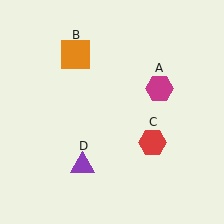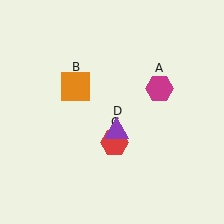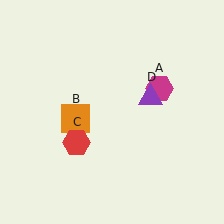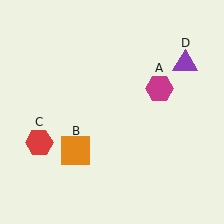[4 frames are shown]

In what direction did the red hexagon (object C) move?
The red hexagon (object C) moved left.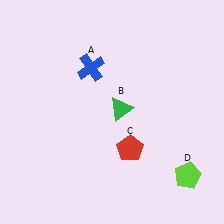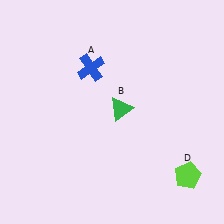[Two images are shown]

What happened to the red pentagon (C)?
The red pentagon (C) was removed in Image 2. It was in the bottom-right area of Image 1.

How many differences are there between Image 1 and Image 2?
There is 1 difference between the two images.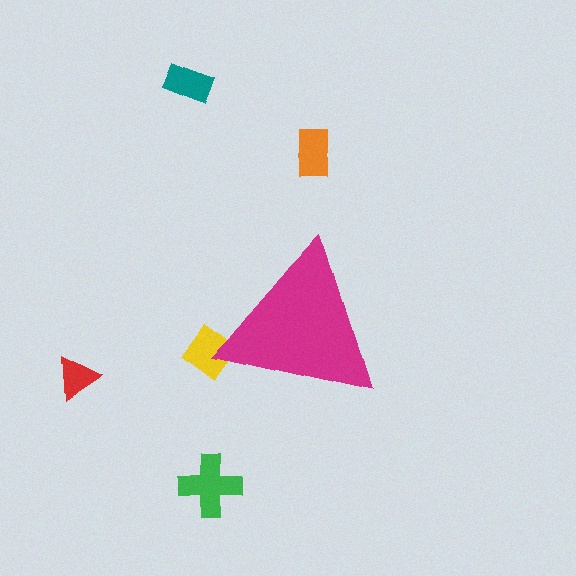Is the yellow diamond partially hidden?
Yes, the yellow diamond is partially hidden behind the magenta triangle.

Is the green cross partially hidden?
No, the green cross is fully visible.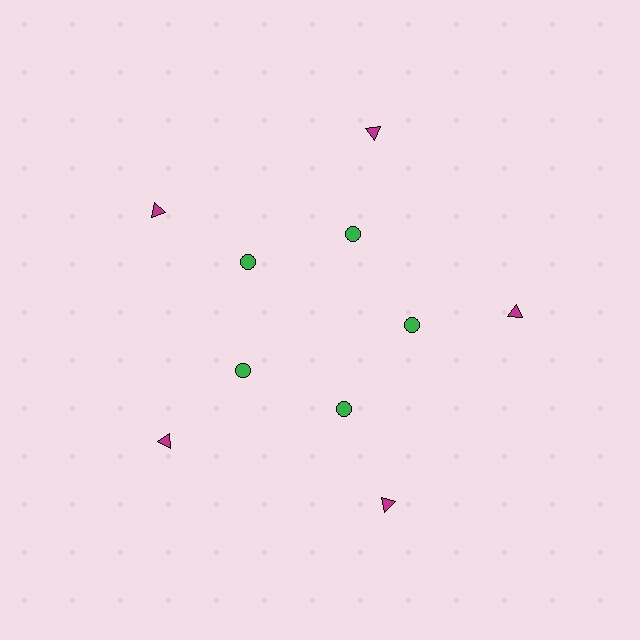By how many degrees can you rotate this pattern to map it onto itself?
The pattern maps onto itself every 72 degrees of rotation.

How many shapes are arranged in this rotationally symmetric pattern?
There are 10 shapes, arranged in 5 groups of 2.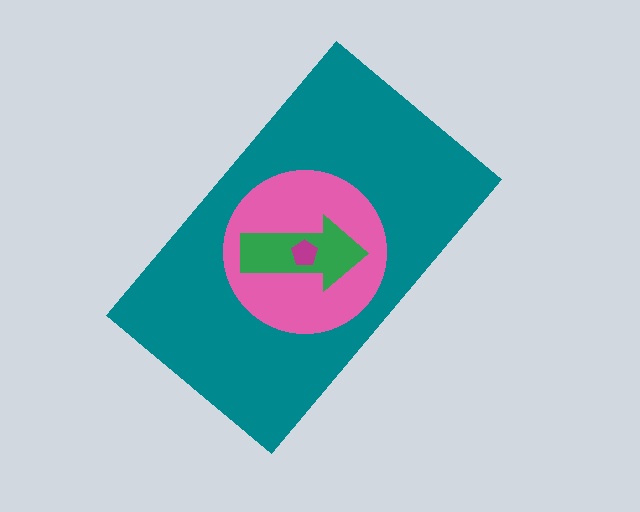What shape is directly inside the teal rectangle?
The pink circle.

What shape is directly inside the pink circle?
The green arrow.